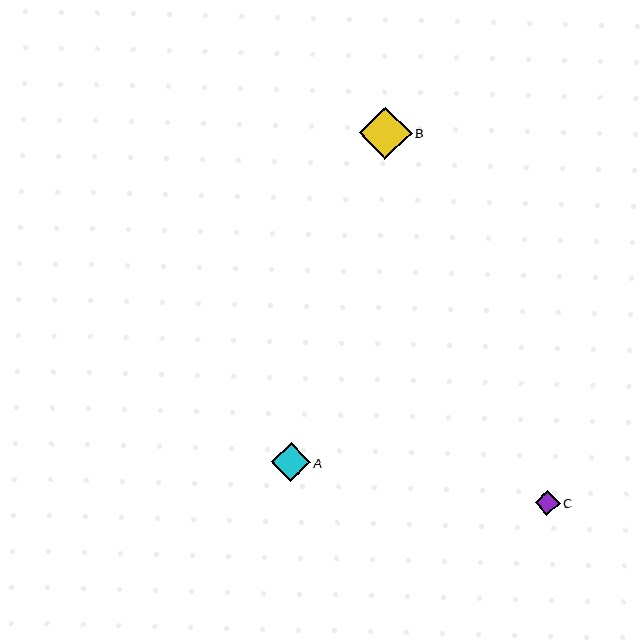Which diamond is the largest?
Diamond B is the largest with a size of approximately 52 pixels.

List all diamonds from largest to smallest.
From largest to smallest: B, A, C.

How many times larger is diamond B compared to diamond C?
Diamond B is approximately 2.1 times the size of diamond C.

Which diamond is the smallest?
Diamond C is the smallest with a size of approximately 25 pixels.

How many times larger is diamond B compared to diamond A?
Diamond B is approximately 1.3 times the size of diamond A.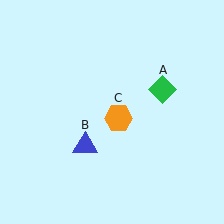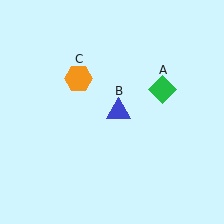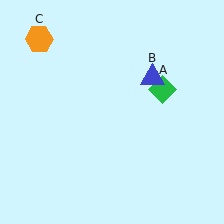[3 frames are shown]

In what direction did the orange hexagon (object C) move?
The orange hexagon (object C) moved up and to the left.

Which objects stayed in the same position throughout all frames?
Green diamond (object A) remained stationary.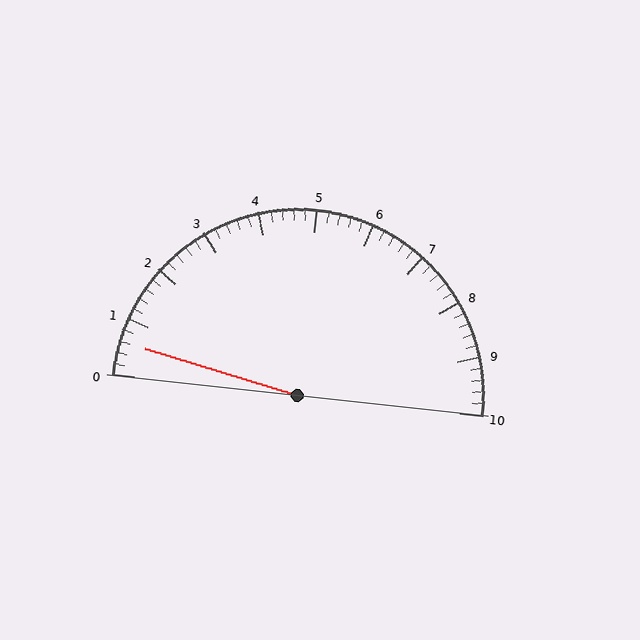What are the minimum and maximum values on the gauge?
The gauge ranges from 0 to 10.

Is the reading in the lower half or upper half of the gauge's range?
The reading is in the lower half of the range (0 to 10).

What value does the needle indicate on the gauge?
The needle indicates approximately 0.6.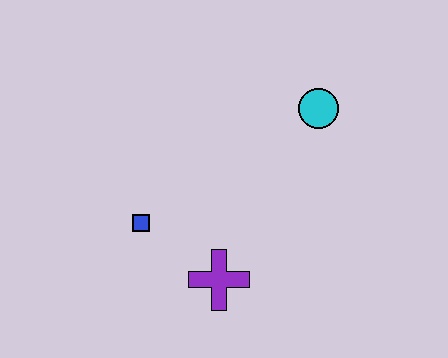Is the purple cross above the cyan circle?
No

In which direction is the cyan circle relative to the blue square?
The cyan circle is to the right of the blue square.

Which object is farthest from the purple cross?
The cyan circle is farthest from the purple cross.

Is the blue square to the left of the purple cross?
Yes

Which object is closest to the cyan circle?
The purple cross is closest to the cyan circle.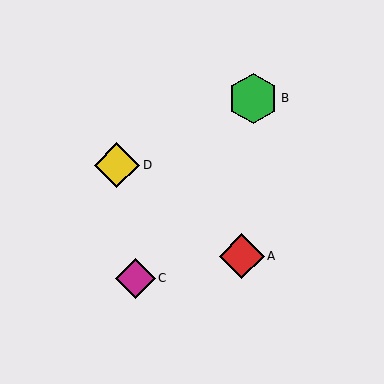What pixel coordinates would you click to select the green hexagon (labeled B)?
Click at (253, 98) to select the green hexagon B.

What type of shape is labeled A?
Shape A is a red diamond.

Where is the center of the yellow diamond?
The center of the yellow diamond is at (117, 165).